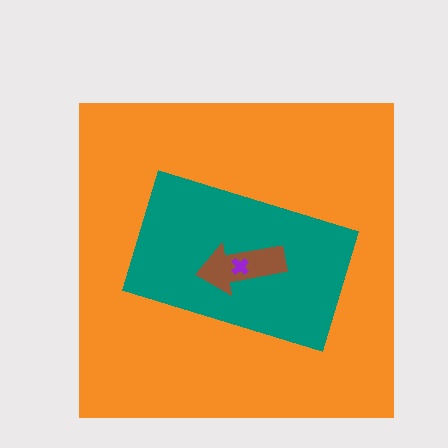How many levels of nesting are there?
4.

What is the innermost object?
The purple cross.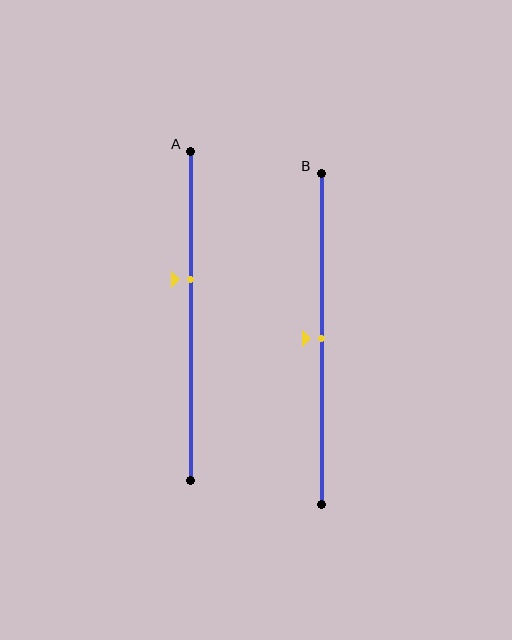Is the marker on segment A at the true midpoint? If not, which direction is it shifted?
No, the marker on segment A is shifted upward by about 11% of the segment length.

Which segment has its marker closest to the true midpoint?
Segment B has its marker closest to the true midpoint.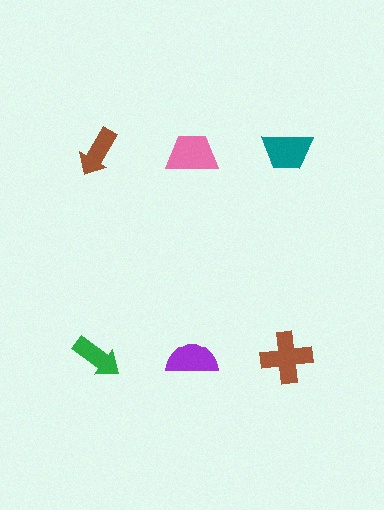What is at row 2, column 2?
A purple semicircle.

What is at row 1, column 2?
A pink trapezoid.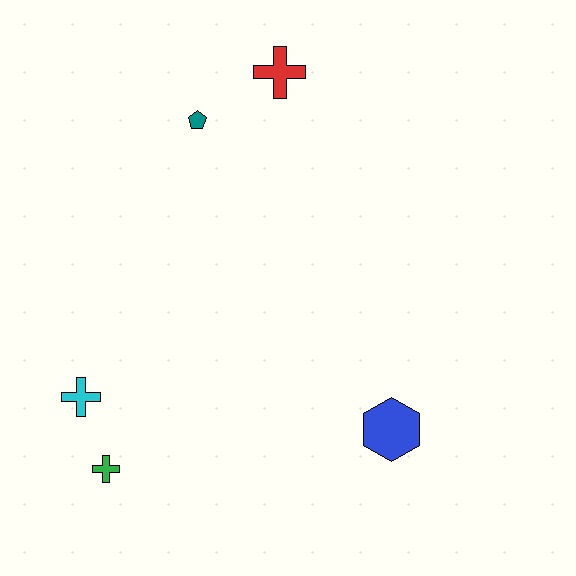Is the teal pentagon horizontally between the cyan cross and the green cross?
No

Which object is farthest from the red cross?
The green cross is farthest from the red cross.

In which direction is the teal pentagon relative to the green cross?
The teal pentagon is above the green cross.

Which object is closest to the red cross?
The teal pentagon is closest to the red cross.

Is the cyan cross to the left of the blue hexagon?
Yes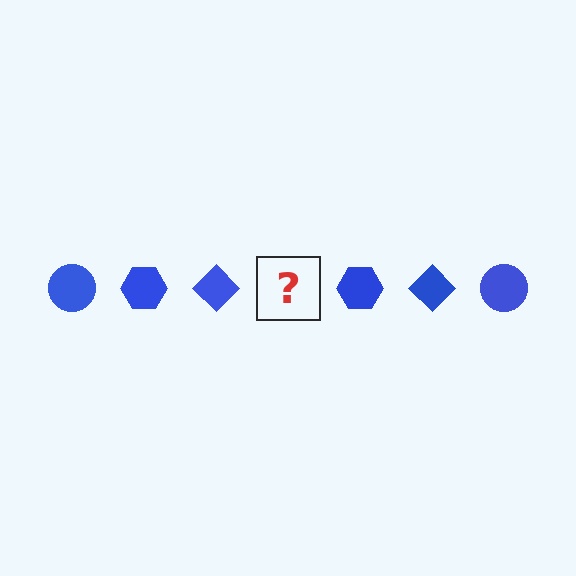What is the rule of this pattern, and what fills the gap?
The rule is that the pattern cycles through circle, hexagon, diamond shapes in blue. The gap should be filled with a blue circle.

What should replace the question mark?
The question mark should be replaced with a blue circle.